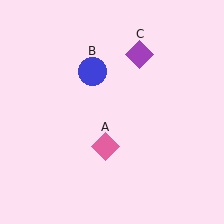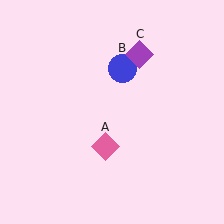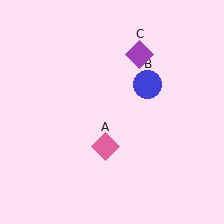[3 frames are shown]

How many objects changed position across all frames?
1 object changed position: blue circle (object B).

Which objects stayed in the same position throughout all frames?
Pink diamond (object A) and purple diamond (object C) remained stationary.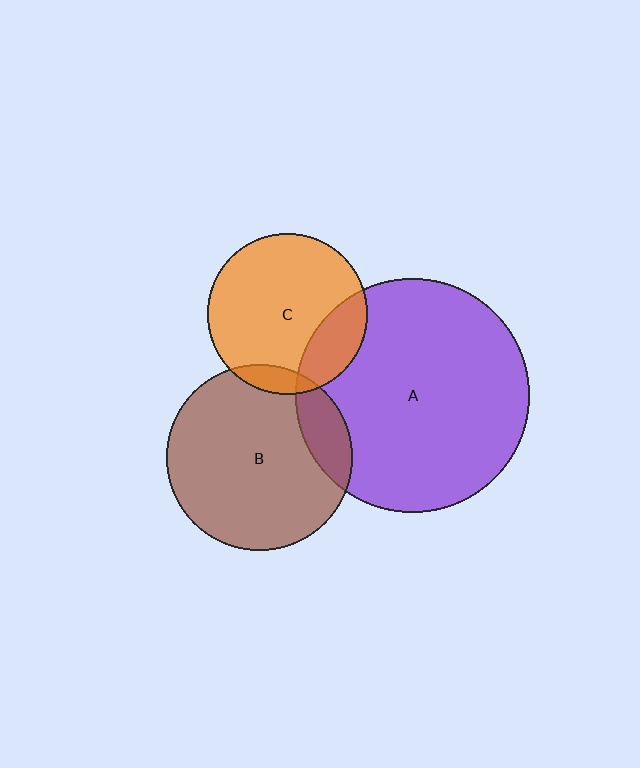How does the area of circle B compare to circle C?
Approximately 1.3 times.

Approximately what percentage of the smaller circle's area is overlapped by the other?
Approximately 10%.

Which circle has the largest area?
Circle A (purple).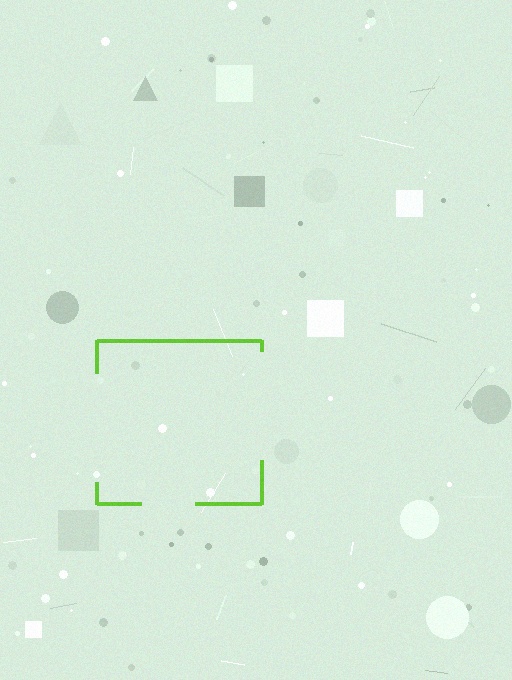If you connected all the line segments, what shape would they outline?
They would outline a square.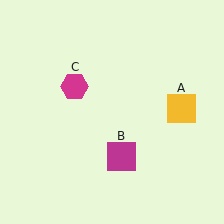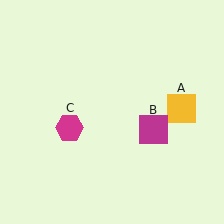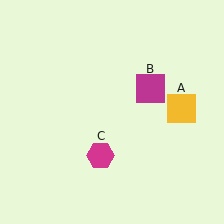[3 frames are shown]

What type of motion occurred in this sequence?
The magenta square (object B), magenta hexagon (object C) rotated counterclockwise around the center of the scene.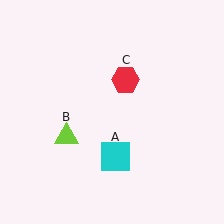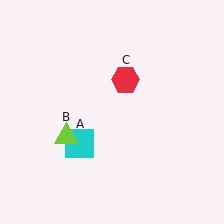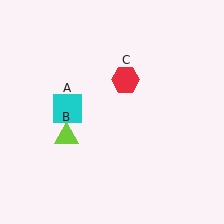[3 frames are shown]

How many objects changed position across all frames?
1 object changed position: cyan square (object A).